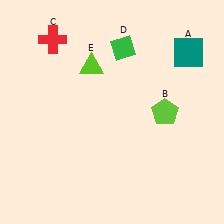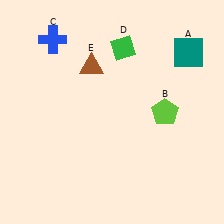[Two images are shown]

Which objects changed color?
C changed from red to blue. E changed from lime to brown.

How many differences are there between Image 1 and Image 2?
There are 2 differences between the two images.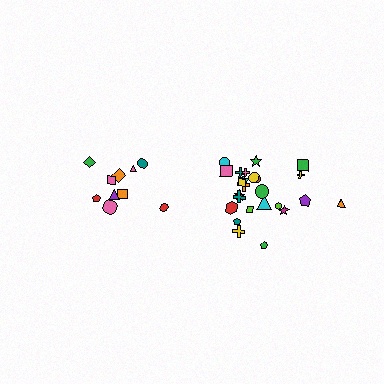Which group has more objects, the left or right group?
The right group.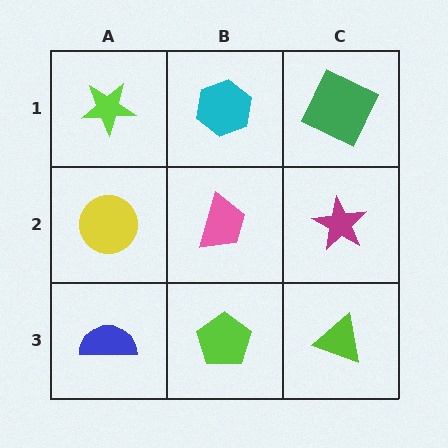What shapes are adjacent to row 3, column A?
A yellow circle (row 2, column A), a lime pentagon (row 3, column B).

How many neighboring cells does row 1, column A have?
2.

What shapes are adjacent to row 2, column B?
A cyan hexagon (row 1, column B), a lime pentagon (row 3, column B), a yellow circle (row 2, column A), a magenta star (row 2, column C).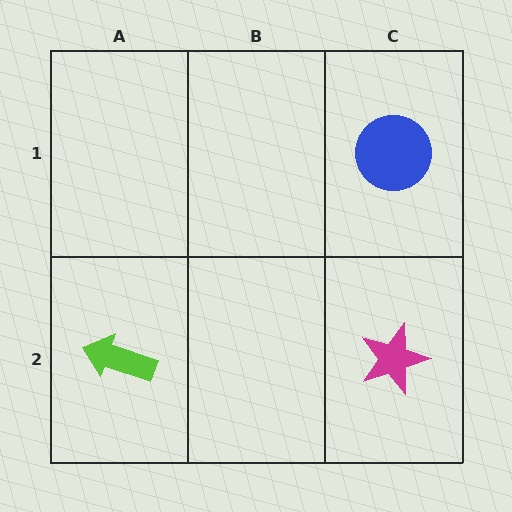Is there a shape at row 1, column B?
No, that cell is empty.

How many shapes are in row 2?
2 shapes.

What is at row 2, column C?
A magenta star.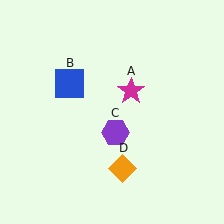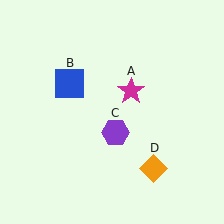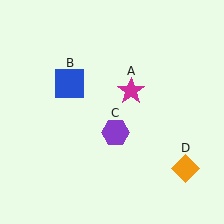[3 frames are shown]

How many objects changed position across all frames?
1 object changed position: orange diamond (object D).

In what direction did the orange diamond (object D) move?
The orange diamond (object D) moved right.